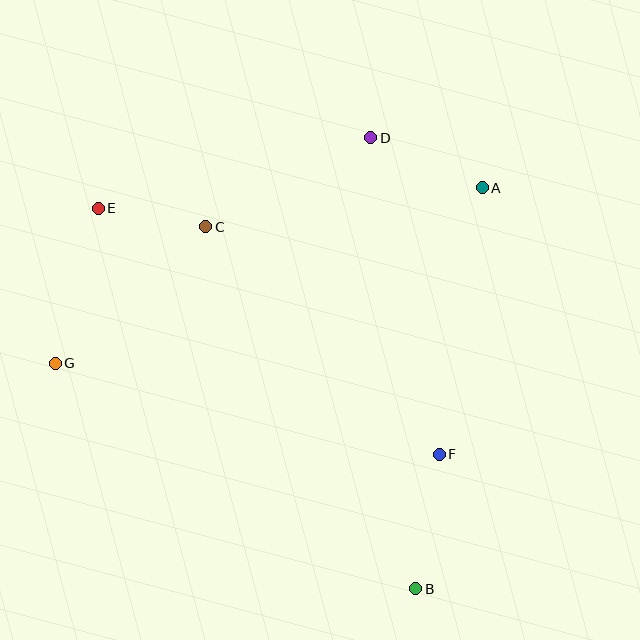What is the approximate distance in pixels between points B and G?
The distance between B and G is approximately 425 pixels.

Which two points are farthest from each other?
Points B and E are farthest from each other.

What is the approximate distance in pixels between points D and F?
The distance between D and F is approximately 324 pixels.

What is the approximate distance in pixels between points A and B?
The distance between A and B is approximately 407 pixels.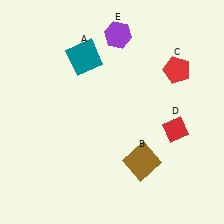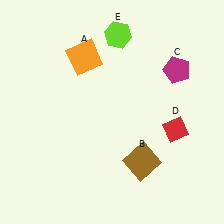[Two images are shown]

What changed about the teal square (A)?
In Image 1, A is teal. In Image 2, it changed to orange.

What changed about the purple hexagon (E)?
In Image 1, E is purple. In Image 2, it changed to lime.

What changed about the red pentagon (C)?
In Image 1, C is red. In Image 2, it changed to magenta.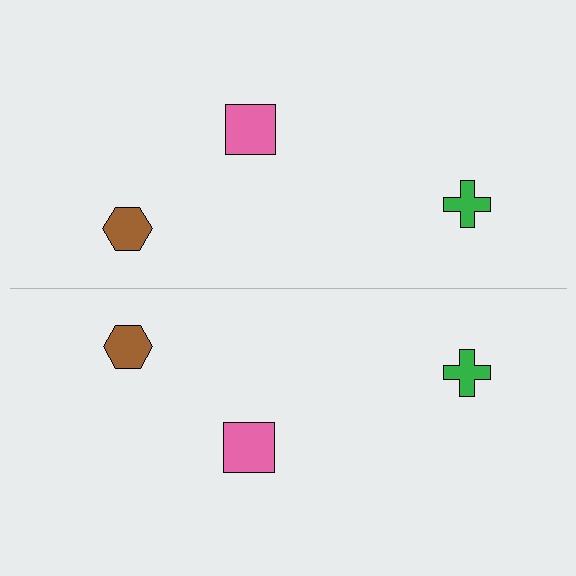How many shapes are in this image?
There are 6 shapes in this image.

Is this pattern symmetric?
Yes, this pattern has bilateral (reflection) symmetry.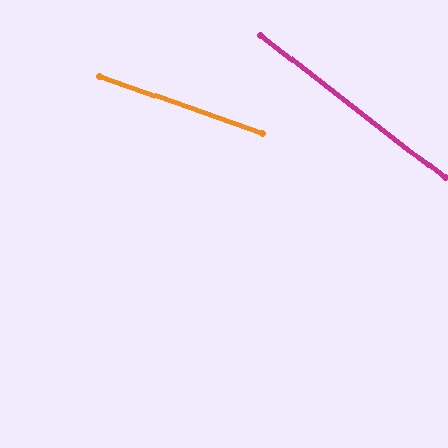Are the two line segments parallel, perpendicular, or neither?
Neither parallel nor perpendicular — they differ by about 18°.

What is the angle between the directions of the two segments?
Approximately 18 degrees.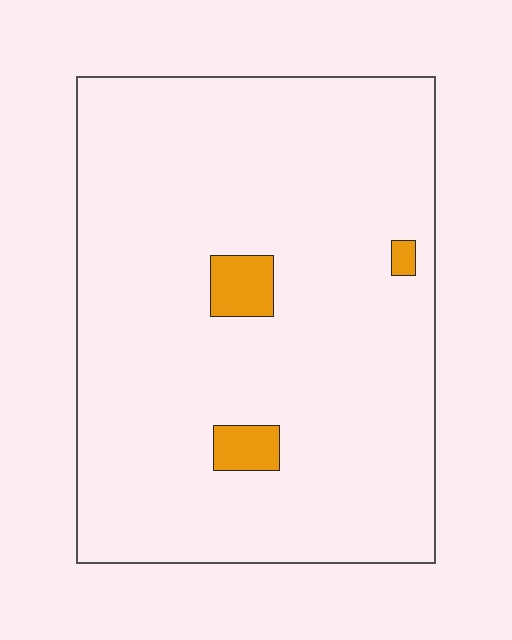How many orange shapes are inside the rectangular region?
3.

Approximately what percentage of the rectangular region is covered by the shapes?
Approximately 5%.